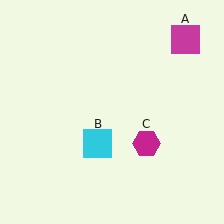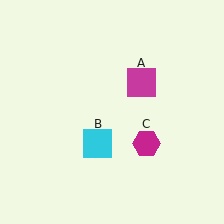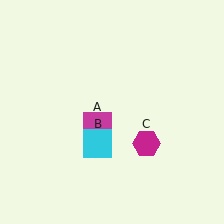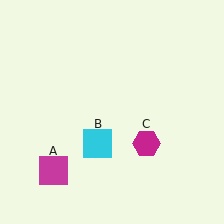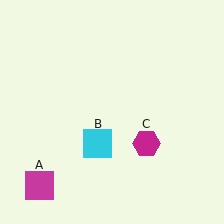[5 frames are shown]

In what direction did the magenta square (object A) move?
The magenta square (object A) moved down and to the left.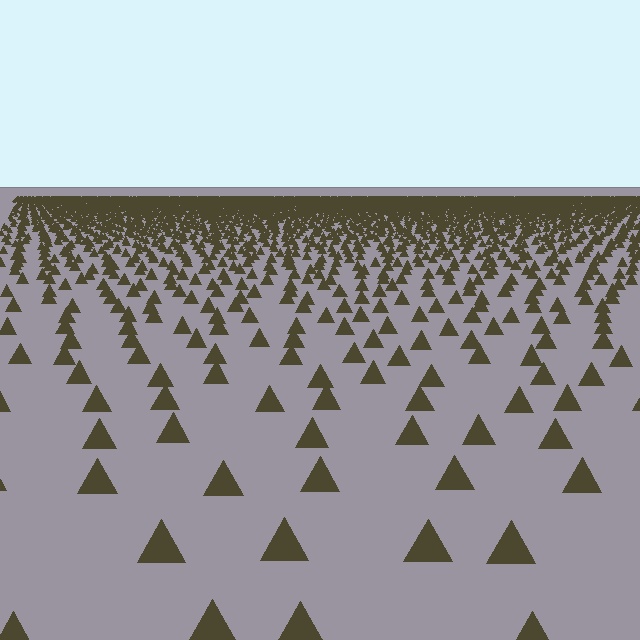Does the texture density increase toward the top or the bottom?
Density increases toward the top.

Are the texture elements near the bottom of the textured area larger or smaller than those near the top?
Larger. Near the bottom, elements are closer to the viewer and appear at a bigger on-screen size.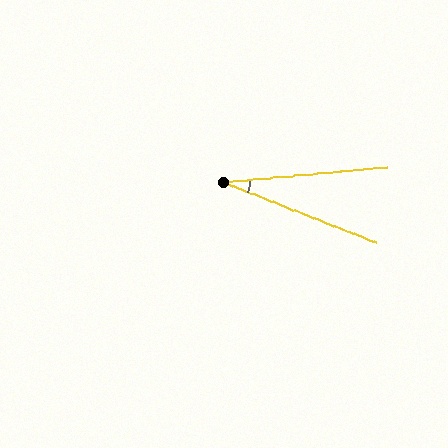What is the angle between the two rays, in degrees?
Approximately 27 degrees.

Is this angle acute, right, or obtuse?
It is acute.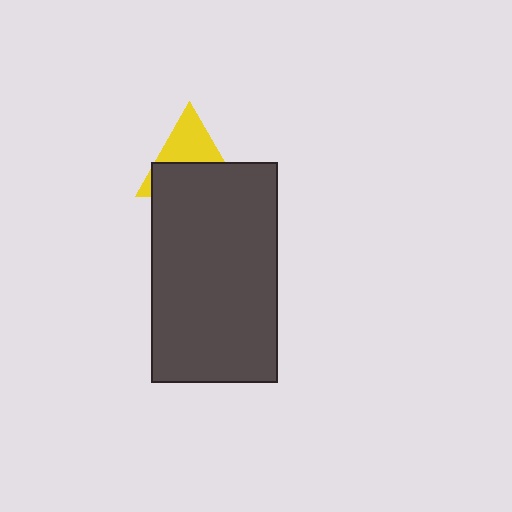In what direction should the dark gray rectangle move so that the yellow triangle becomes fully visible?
The dark gray rectangle should move down. That is the shortest direction to clear the overlap and leave the yellow triangle fully visible.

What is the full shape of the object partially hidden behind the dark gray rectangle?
The partially hidden object is a yellow triangle.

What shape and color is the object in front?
The object in front is a dark gray rectangle.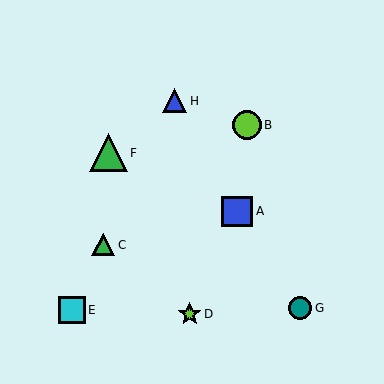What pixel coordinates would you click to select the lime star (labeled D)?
Click at (190, 314) to select the lime star D.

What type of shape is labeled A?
Shape A is a blue square.